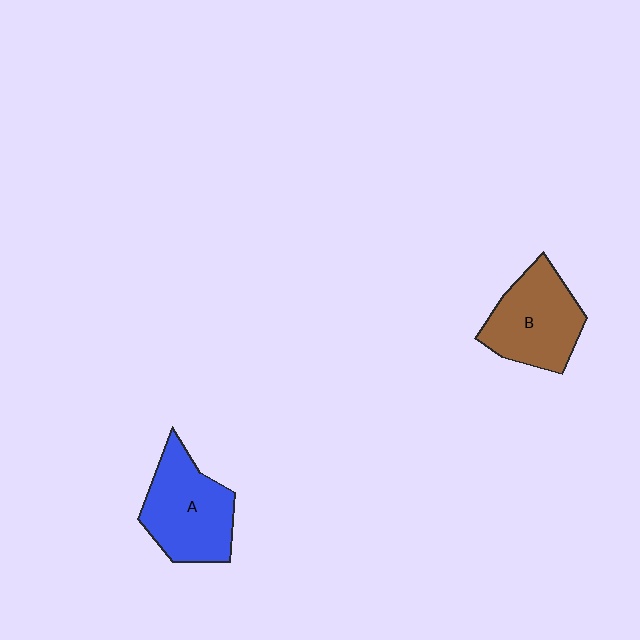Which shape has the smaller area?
Shape B (brown).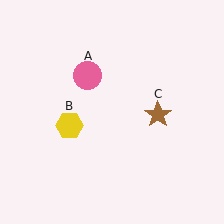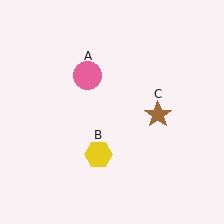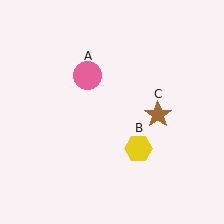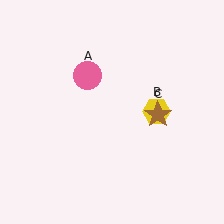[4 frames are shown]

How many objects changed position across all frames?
1 object changed position: yellow hexagon (object B).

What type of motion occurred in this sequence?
The yellow hexagon (object B) rotated counterclockwise around the center of the scene.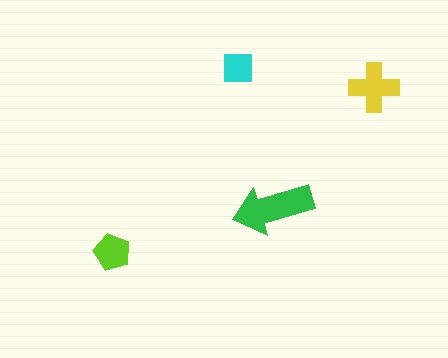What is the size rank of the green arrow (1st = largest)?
1st.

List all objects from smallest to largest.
The cyan square, the lime pentagon, the yellow cross, the green arrow.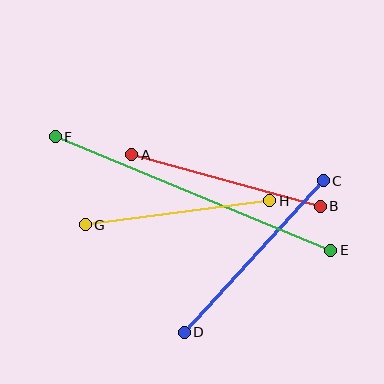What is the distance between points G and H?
The distance is approximately 186 pixels.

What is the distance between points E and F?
The distance is approximately 298 pixels.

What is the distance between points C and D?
The distance is approximately 206 pixels.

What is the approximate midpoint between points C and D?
The midpoint is at approximately (254, 257) pixels.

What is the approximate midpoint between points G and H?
The midpoint is at approximately (178, 213) pixels.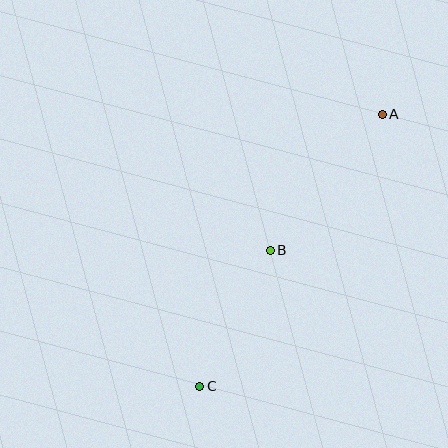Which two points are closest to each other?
Points B and C are closest to each other.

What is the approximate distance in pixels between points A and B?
The distance between A and B is approximately 176 pixels.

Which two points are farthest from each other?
Points A and C are farthest from each other.